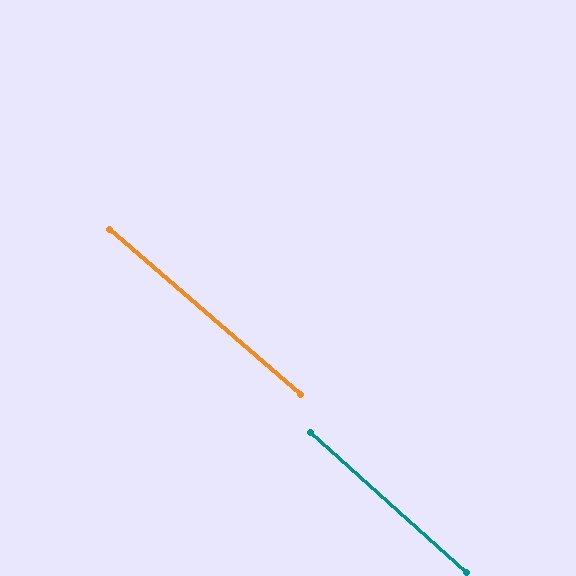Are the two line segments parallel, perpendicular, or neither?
Parallel — their directions differ by only 0.9°.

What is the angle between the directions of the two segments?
Approximately 1 degree.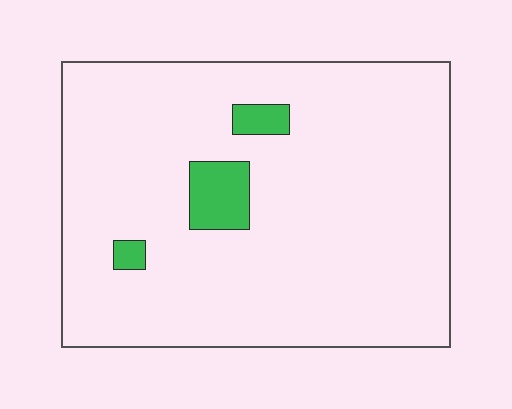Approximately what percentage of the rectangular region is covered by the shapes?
Approximately 5%.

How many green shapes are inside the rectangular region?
3.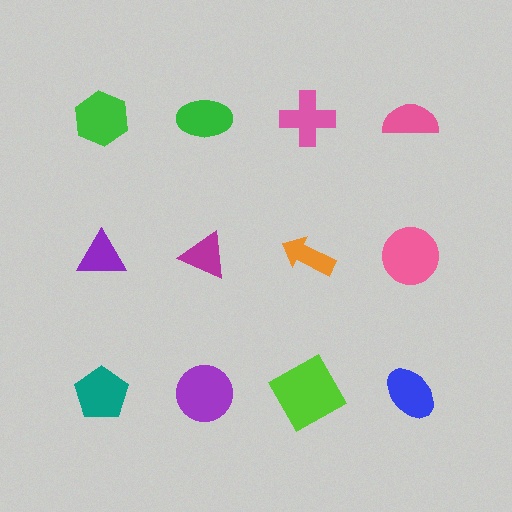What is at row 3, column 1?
A teal pentagon.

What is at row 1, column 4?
A pink semicircle.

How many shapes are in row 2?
4 shapes.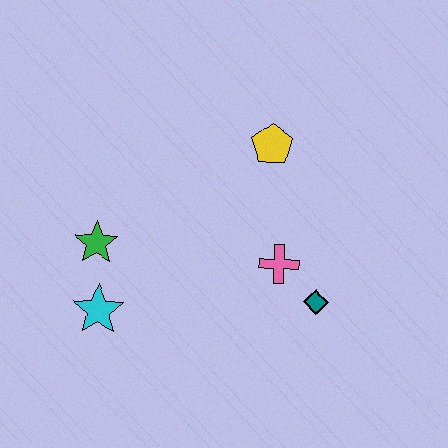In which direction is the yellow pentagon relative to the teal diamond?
The yellow pentagon is above the teal diamond.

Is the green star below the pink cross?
No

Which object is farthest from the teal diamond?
The green star is farthest from the teal diamond.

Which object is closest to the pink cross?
The teal diamond is closest to the pink cross.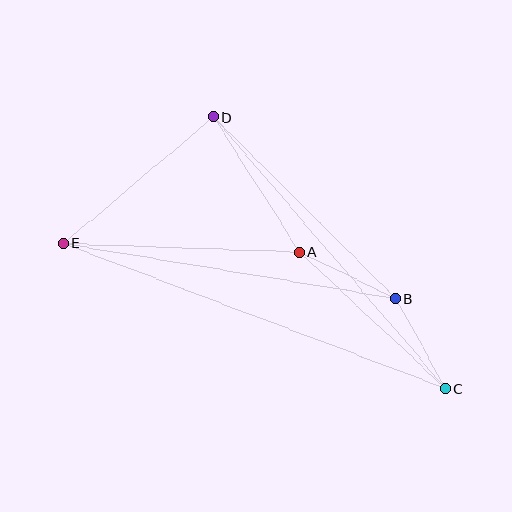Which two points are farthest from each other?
Points C and E are farthest from each other.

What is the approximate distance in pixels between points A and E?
The distance between A and E is approximately 236 pixels.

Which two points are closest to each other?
Points B and C are closest to each other.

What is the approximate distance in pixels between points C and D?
The distance between C and D is approximately 357 pixels.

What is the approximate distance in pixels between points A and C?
The distance between A and C is approximately 200 pixels.